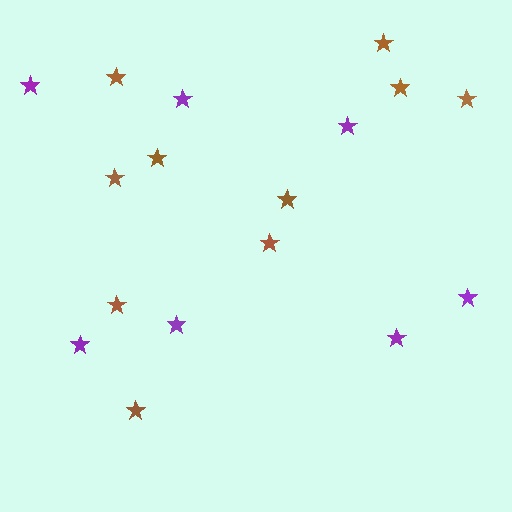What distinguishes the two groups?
There are 2 groups: one group of brown stars (10) and one group of purple stars (7).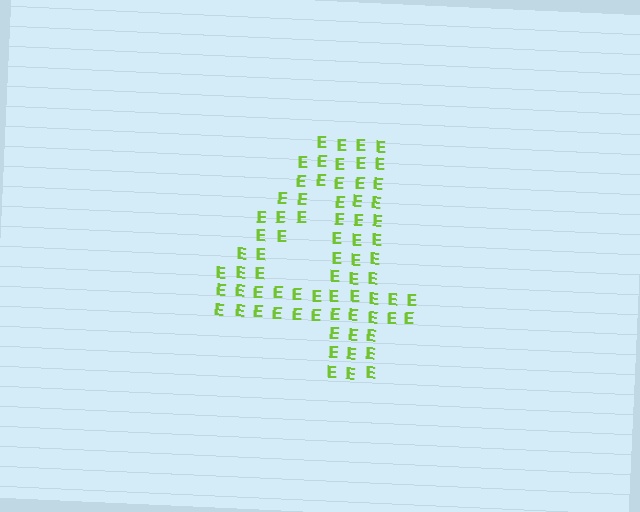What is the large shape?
The large shape is the digit 4.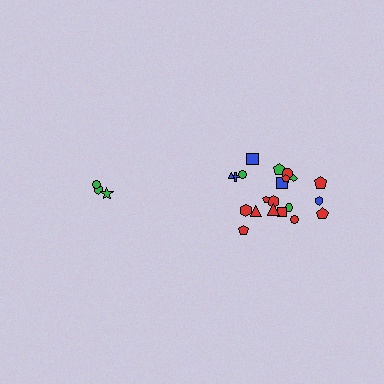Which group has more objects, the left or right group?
The right group.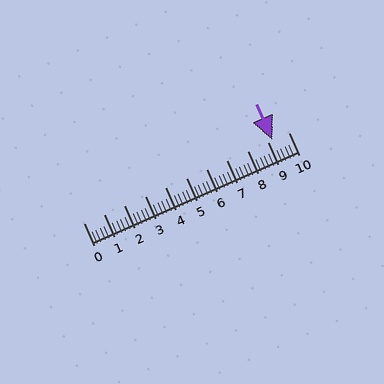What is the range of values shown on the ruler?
The ruler shows values from 0 to 10.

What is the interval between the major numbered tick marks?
The major tick marks are spaced 1 units apart.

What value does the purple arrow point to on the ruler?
The purple arrow points to approximately 9.2.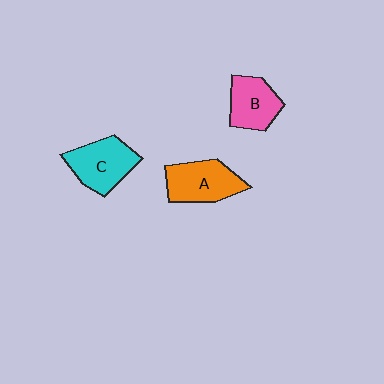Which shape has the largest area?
Shape C (cyan).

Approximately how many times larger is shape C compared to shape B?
Approximately 1.2 times.